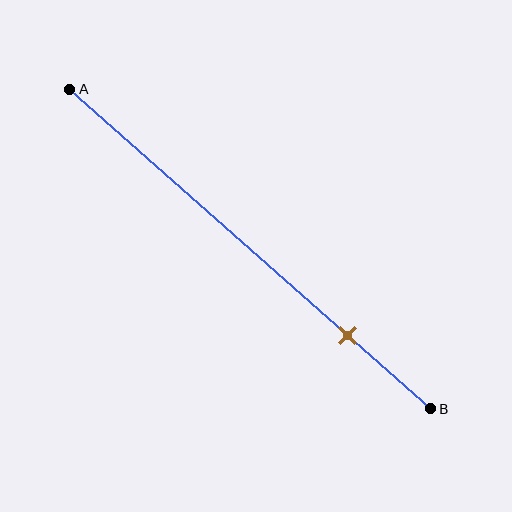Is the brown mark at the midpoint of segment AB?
No, the mark is at about 75% from A, not at the 50% midpoint.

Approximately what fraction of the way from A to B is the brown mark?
The brown mark is approximately 75% of the way from A to B.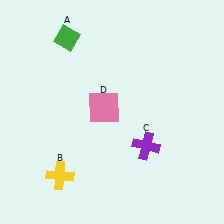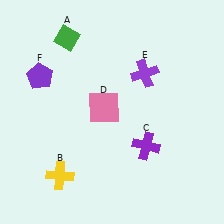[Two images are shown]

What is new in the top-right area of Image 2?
A purple cross (E) was added in the top-right area of Image 2.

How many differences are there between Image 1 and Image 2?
There are 2 differences between the two images.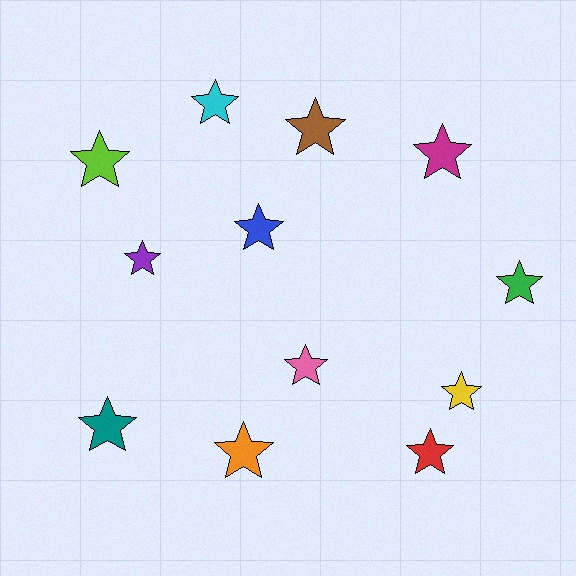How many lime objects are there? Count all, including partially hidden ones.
There is 1 lime object.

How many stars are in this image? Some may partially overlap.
There are 12 stars.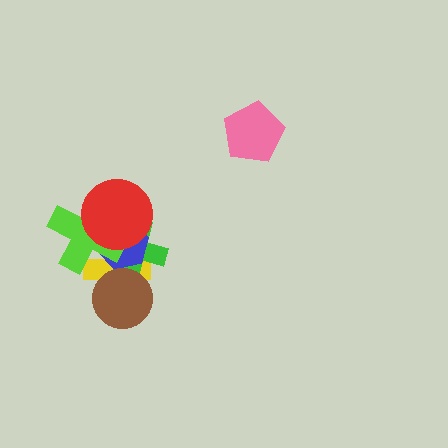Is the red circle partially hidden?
No, no other shape covers it.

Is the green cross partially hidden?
Yes, it is partially covered by another shape.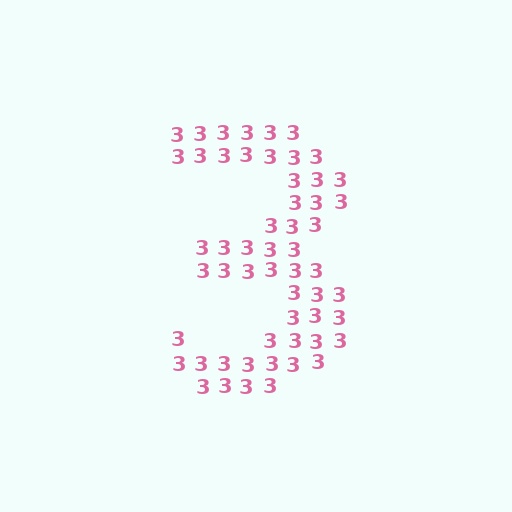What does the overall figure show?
The overall figure shows the digit 3.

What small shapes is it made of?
It is made of small digit 3's.